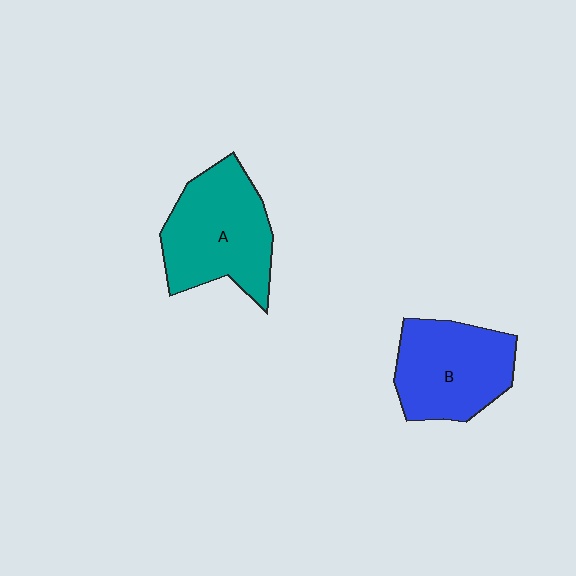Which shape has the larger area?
Shape A (teal).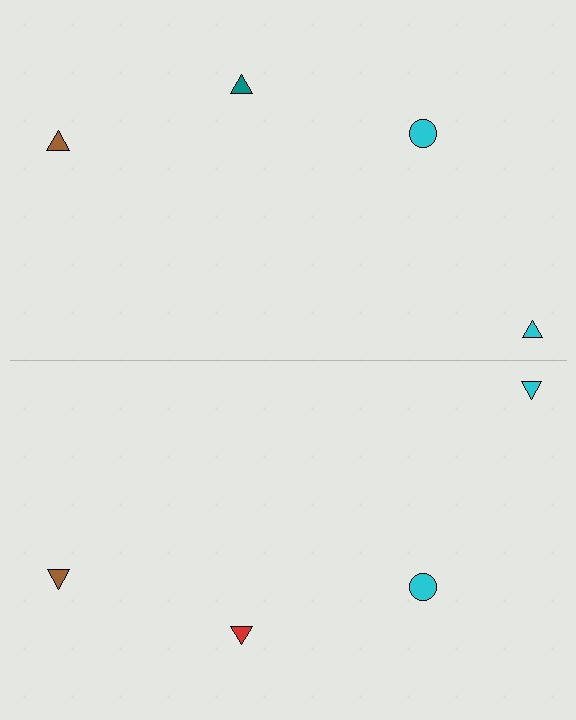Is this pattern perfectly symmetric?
No, the pattern is not perfectly symmetric. The red triangle on the bottom side breaks the symmetry — its mirror counterpart is teal.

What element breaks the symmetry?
The red triangle on the bottom side breaks the symmetry — its mirror counterpart is teal.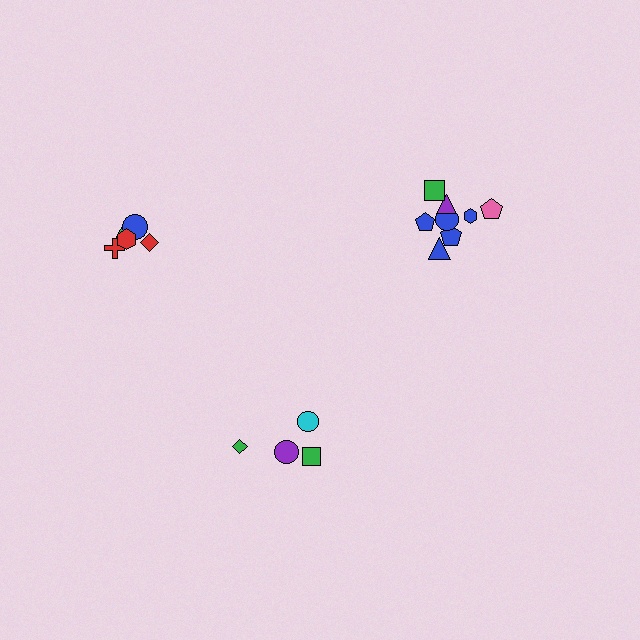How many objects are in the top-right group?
There are 8 objects.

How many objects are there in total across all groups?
There are 17 objects.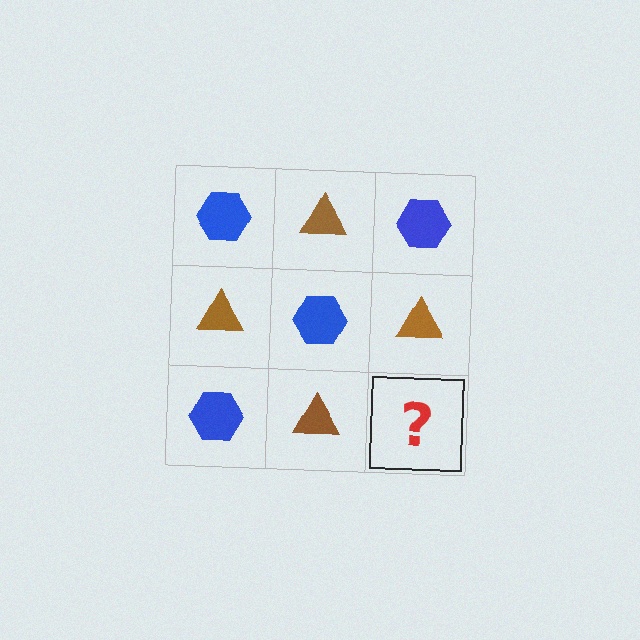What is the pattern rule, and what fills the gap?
The rule is that it alternates blue hexagon and brown triangle in a checkerboard pattern. The gap should be filled with a blue hexagon.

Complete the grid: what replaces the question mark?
The question mark should be replaced with a blue hexagon.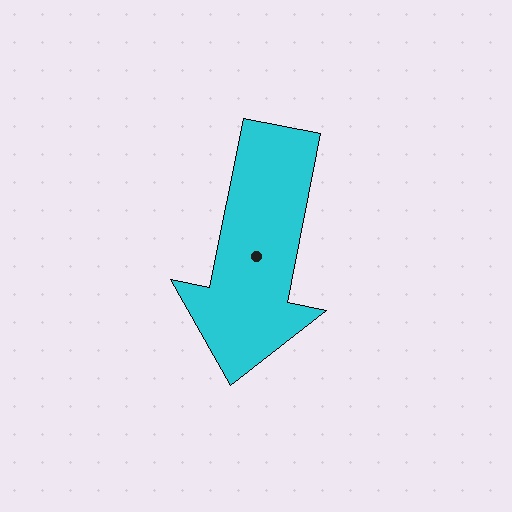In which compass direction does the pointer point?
South.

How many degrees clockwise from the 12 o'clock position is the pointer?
Approximately 191 degrees.